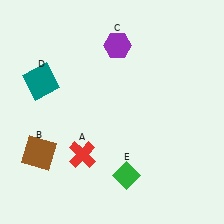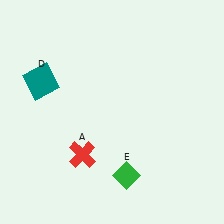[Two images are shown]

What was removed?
The brown square (B), the purple hexagon (C) were removed in Image 2.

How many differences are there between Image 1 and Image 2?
There are 2 differences between the two images.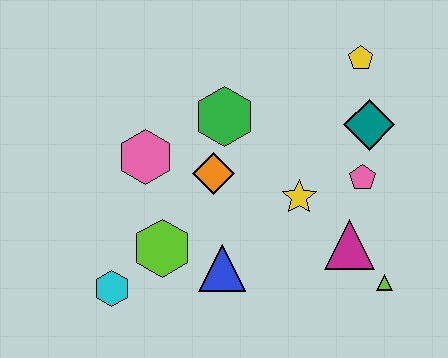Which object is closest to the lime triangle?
The magenta triangle is closest to the lime triangle.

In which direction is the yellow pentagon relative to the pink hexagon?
The yellow pentagon is to the right of the pink hexagon.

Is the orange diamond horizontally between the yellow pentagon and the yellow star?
No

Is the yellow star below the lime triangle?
No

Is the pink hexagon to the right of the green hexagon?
No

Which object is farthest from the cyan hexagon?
The yellow pentagon is farthest from the cyan hexagon.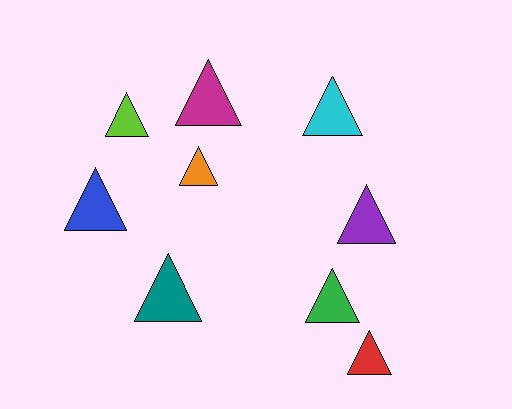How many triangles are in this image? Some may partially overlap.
There are 9 triangles.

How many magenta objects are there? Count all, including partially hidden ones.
There is 1 magenta object.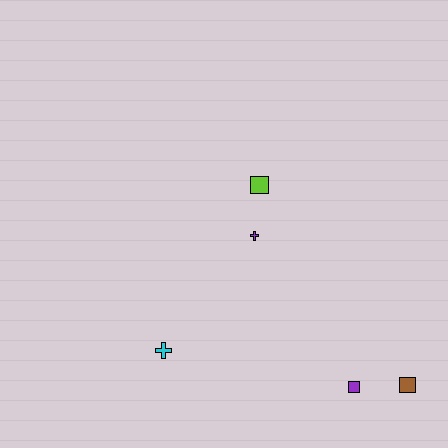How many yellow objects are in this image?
There are no yellow objects.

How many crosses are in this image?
There are 2 crosses.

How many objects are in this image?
There are 5 objects.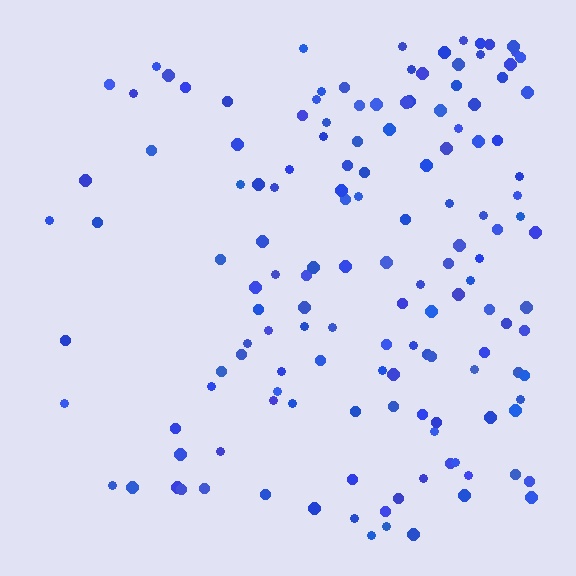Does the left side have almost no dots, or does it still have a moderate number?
Still a moderate number, just noticeably fewer than the right.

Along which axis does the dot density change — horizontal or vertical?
Horizontal.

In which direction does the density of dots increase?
From left to right, with the right side densest.